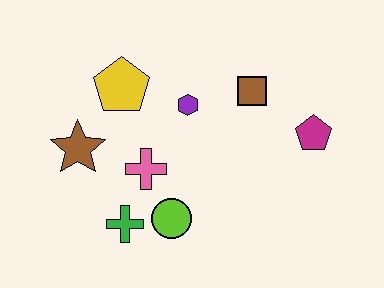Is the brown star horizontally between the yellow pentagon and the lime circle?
No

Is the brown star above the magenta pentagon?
No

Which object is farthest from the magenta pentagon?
The brown star is farthest from the magenta pentagon.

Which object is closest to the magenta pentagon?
The brown square is closest to the magenta pentagon.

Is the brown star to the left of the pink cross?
Yes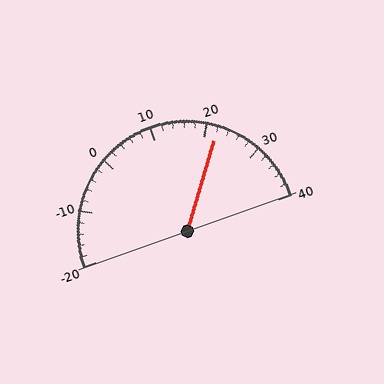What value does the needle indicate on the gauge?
The needle indicates approximately 22.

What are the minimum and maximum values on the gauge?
The gauge ranges from -20 to 40.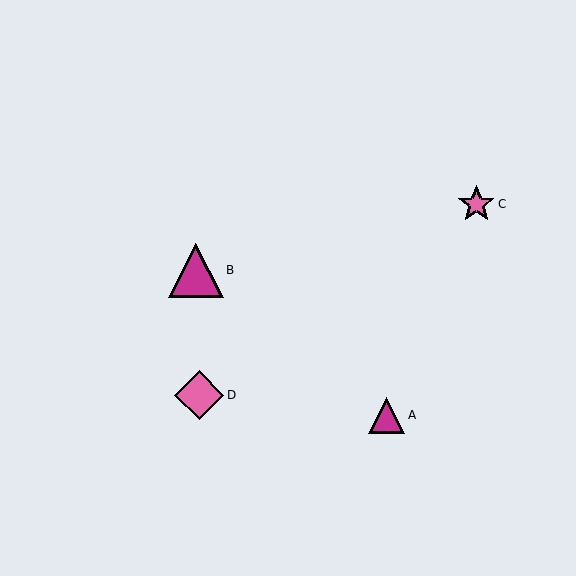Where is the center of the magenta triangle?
The center of the magenta triangle is at (196, 270).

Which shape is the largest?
The magenta triangle (labeled B) is the largest.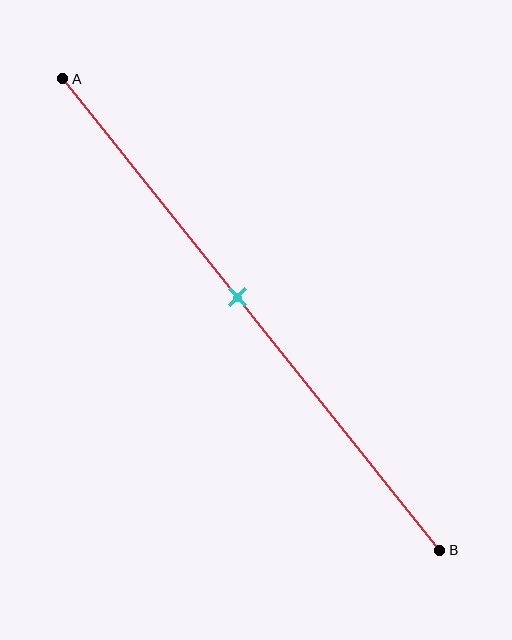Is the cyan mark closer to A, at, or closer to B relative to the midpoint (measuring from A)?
The cyan mark is closer to point A than the midpoint of segment AB.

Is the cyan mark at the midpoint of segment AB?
No, the mark is at about 45% from A, not at the 50% midpoint.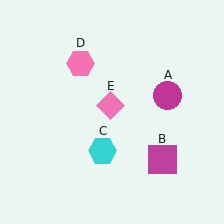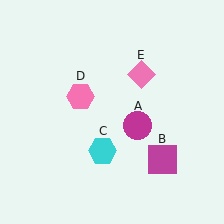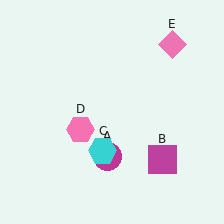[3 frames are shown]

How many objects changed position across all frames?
3 objects changed position: magenta circle (object A), pink hexagon (object D), pink diamond (object E).